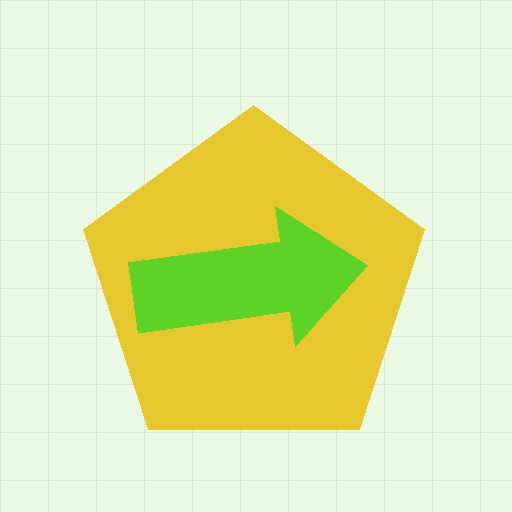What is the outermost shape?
The yellow pentagon.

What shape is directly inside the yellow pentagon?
The lime arrow.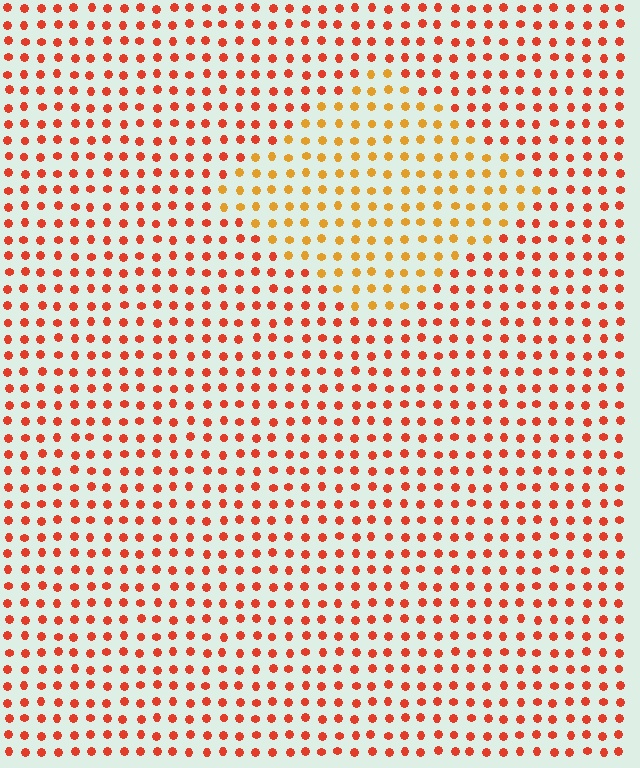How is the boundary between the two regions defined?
The boundary is defined purely by a slight shift in hue (about 32 degrees). Spacing, size, and orientation are identical on both sides.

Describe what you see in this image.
The image is filled with small red elements in a uniform arrangement. A diamond-shaped region is visible where the elements are tinted to a slightly different hue, forming a subtle color boundary.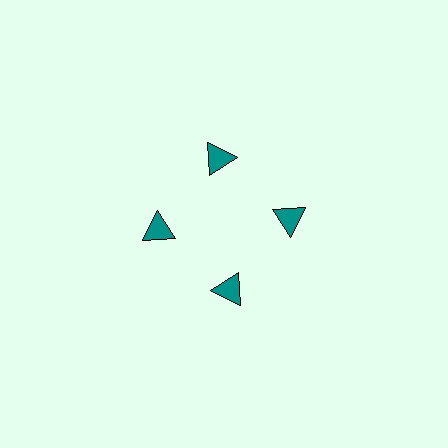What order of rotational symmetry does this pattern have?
This pattern has 4-fold rotational symmetry.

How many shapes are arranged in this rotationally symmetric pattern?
There are 4 shapes, arranged in 4 groups of 1.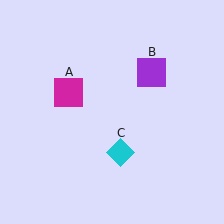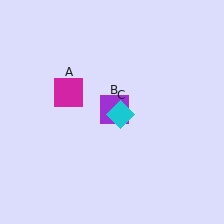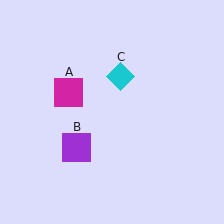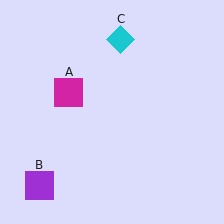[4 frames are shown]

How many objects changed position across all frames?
2 objects changed position: purple square (object B), cyan diamond (object C).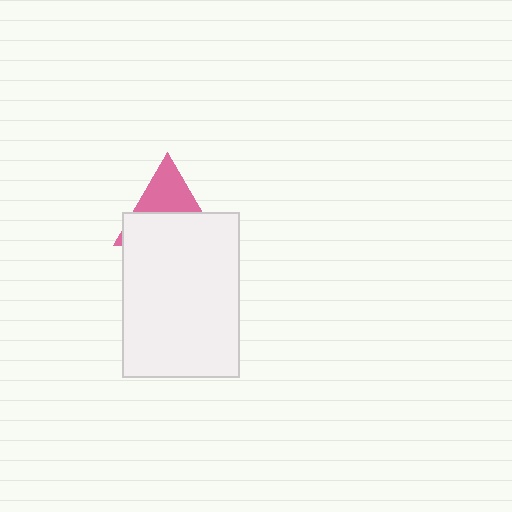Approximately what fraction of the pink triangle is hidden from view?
Roughly 58% of the pink triangle is hidden behind the white rectangle.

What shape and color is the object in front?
The object in front is a white rectangle.